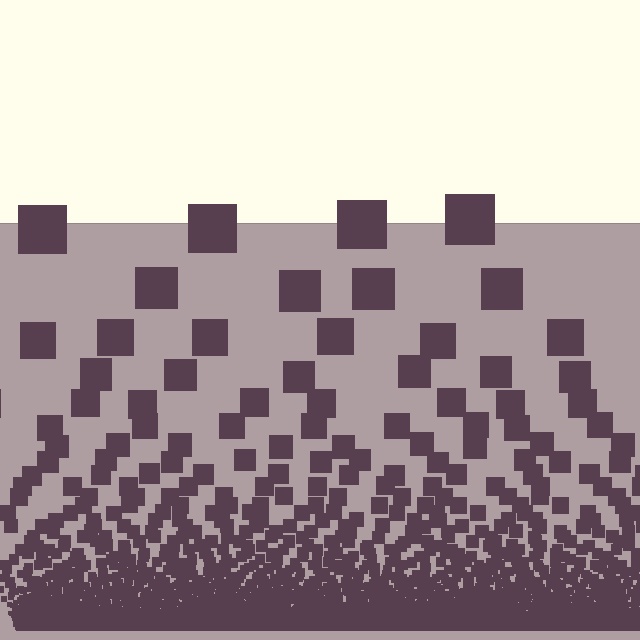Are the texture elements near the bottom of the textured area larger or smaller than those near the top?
Smaller. The gradient is inverted — elements near the bottom are smaller and denser.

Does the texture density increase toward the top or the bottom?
Density increases toward the bottom.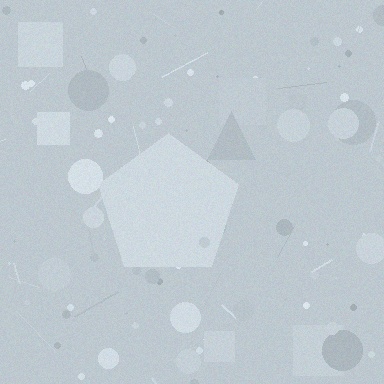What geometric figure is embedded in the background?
A pentagon is embedded in the background.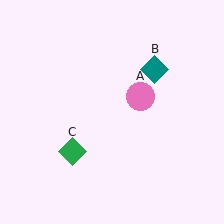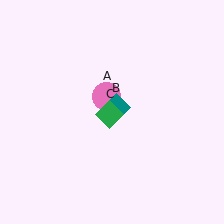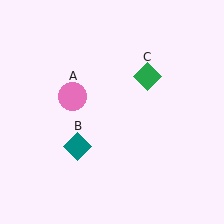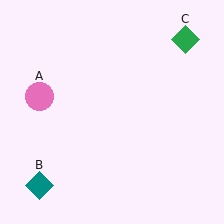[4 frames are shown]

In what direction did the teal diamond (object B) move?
The teal diamond (object B) moved down and to the left.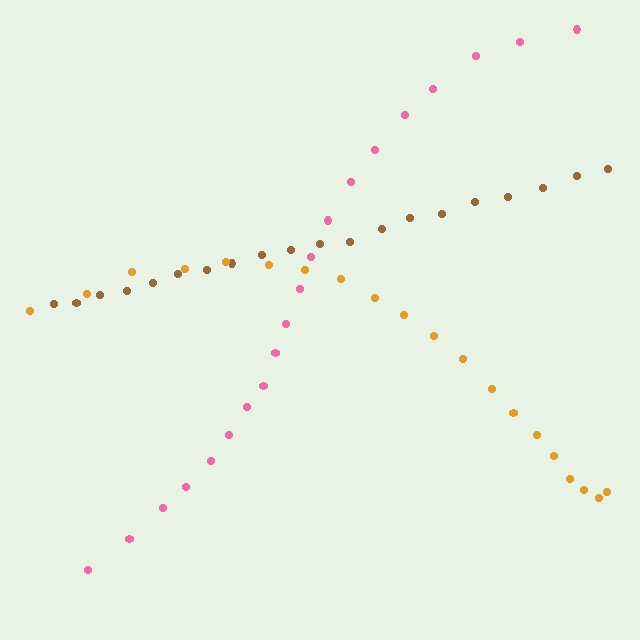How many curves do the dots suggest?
There are 3 distinct paths.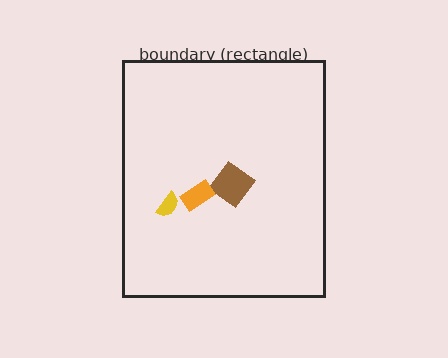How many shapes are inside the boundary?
3 inside, 0 outside.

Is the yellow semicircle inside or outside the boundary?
Inside.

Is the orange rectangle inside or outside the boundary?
Inside.